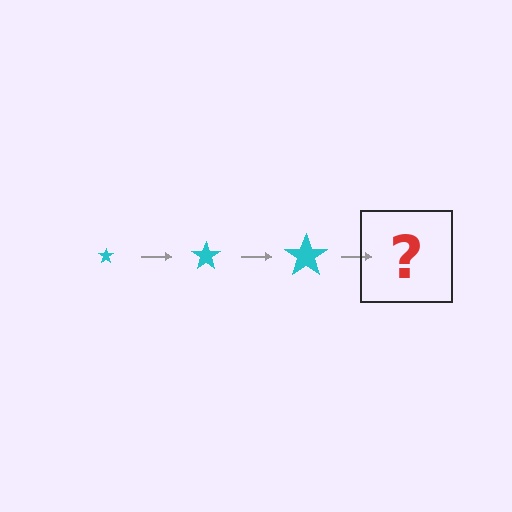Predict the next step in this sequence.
The next step is a cyan star, larger than the previous one.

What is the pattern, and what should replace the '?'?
The pattern is that the star gets progressively larger each step. The '?' should be a cyan star, larger than the previous one.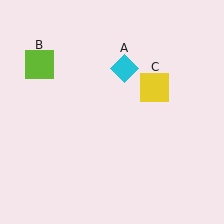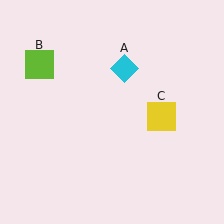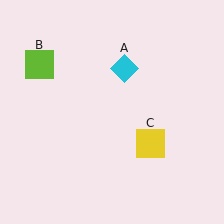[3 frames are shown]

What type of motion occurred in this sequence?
The yellow square (object C) rotated clockwise around the center of the scene.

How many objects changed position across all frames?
1 object changed position: yellow square (object C).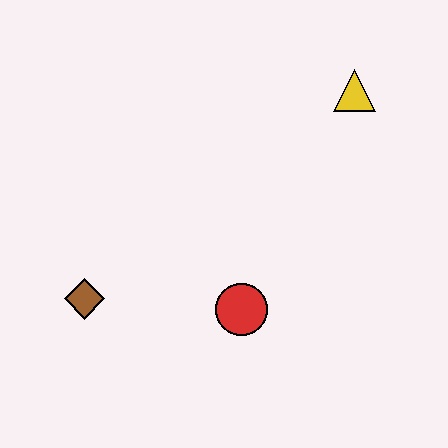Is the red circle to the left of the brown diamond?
No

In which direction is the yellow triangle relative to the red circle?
The yellow triangle is above the red circle.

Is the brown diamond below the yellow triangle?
Yes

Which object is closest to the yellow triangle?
The red circle is closest to the yellow triangle.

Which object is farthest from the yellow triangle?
The brown diamond is farthest from the yellow triangle.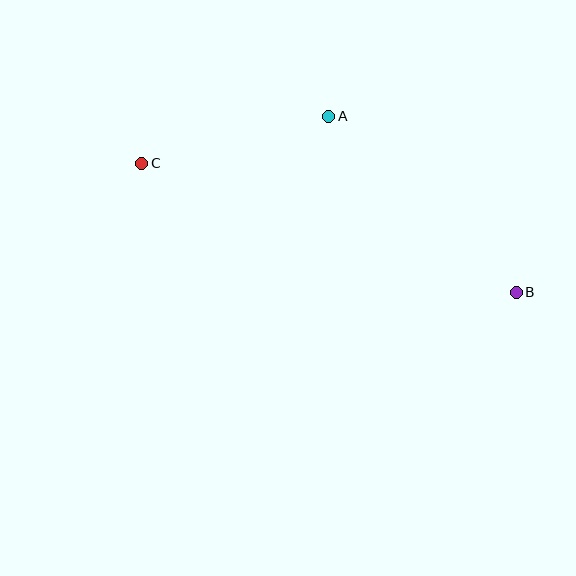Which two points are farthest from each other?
Points B and C are farthest from each other.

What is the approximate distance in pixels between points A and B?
The distance between A and B is approximately 257 pixels.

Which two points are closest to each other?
Points A and C are closest to each other.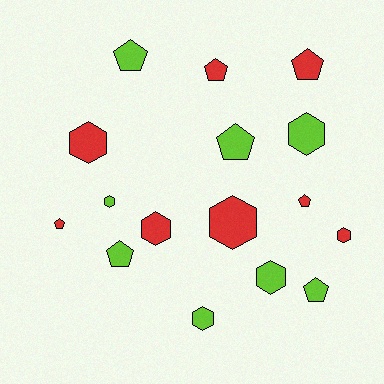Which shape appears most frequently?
Pentagon, with 8 objects.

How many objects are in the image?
There are 16 objects.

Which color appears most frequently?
Red, with 8 objects.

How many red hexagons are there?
There are 4 red hexagons.